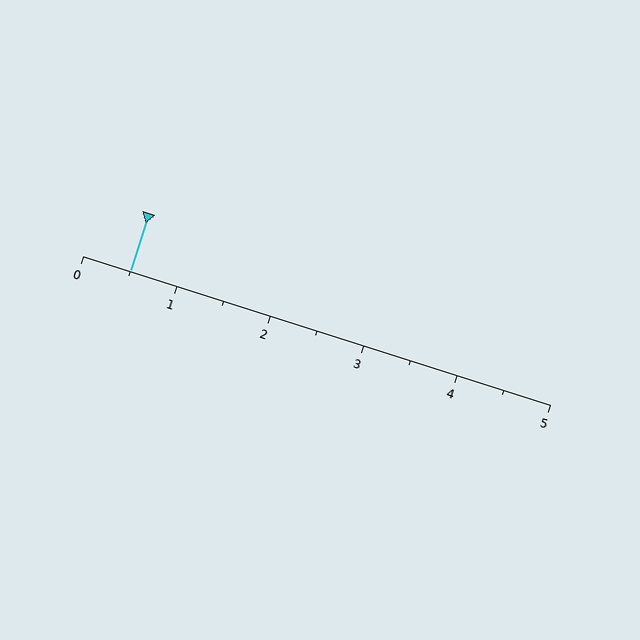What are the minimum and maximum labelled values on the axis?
The axis runs from 0 to 5.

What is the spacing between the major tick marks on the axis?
The major ticks are spaced 1 apart.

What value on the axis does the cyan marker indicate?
The marker indicates approximately 0.5.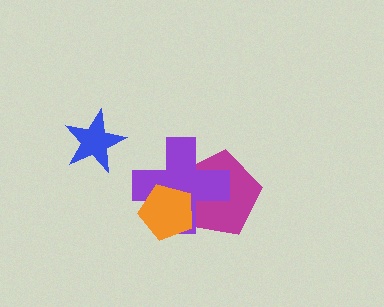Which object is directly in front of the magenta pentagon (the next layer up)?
The purple cross is directly in front of the magenta pentagon.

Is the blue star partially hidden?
No, no other shape covers it.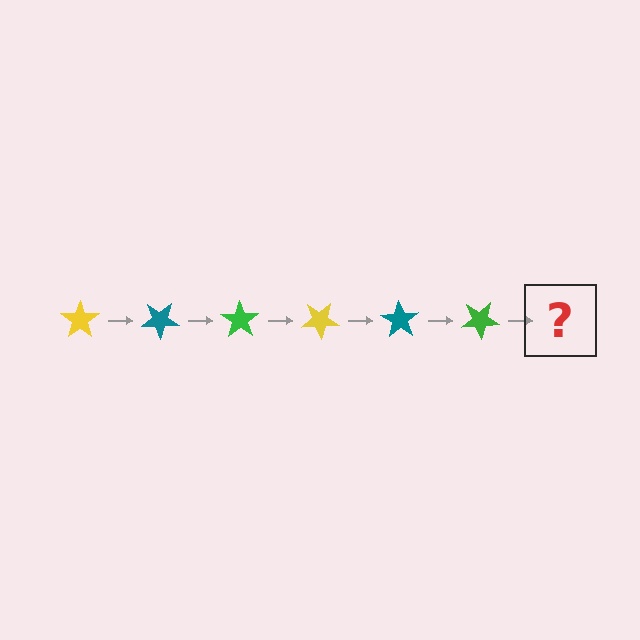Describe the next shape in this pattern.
It should be a yellow star, rotated 210 degrees from the start.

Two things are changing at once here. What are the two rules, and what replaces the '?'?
The two rules are that it rotates 35 degrees each step and the color cycles through yellow, teal, and green. The '?' should be a yellow star, rotated 210 degrees from the start.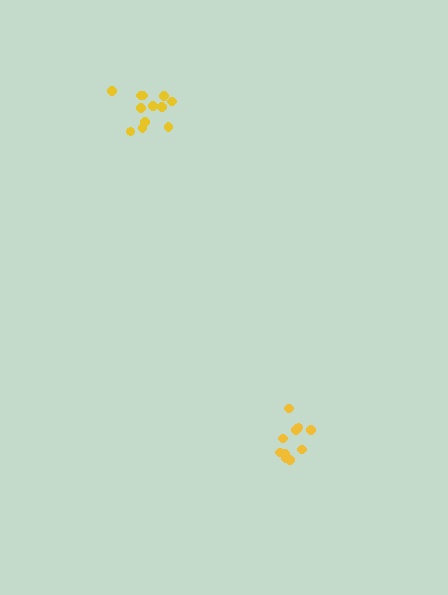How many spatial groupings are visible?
There are 2 spatial groupings.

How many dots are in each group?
Group 1: 12 dots, Group 2: 10 dots (22 total).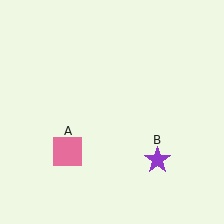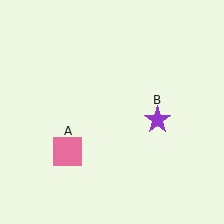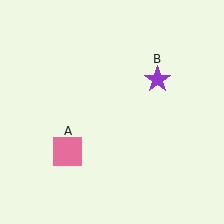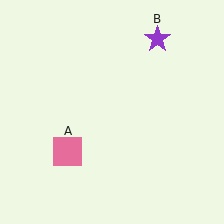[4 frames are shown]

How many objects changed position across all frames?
1 object changed position: purple star (object B).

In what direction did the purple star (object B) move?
The purple star (object B) moved up.